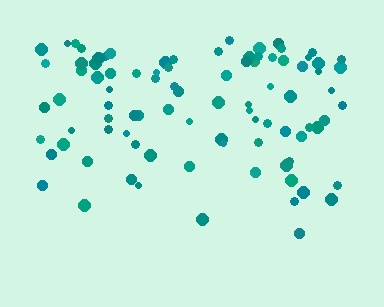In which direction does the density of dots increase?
From bottom to top, with the top side densest.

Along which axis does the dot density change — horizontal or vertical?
Vertical.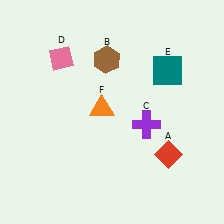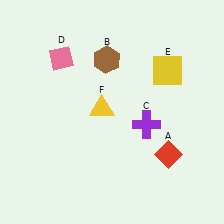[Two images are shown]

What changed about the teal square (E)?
In Image 1, E is teal. In Image 2, it changed to yellow.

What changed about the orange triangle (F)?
In Image 1, F is orange. In Image 2, it changed to yellow.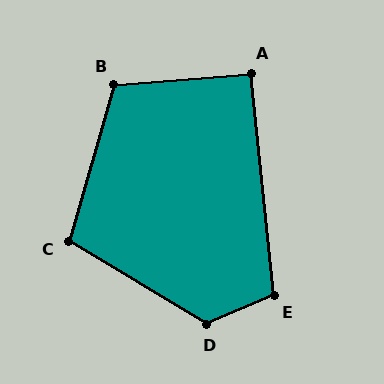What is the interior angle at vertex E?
Approximately 107 degrees (obtuse).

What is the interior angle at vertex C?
Approximately 105 degrees (obtuse).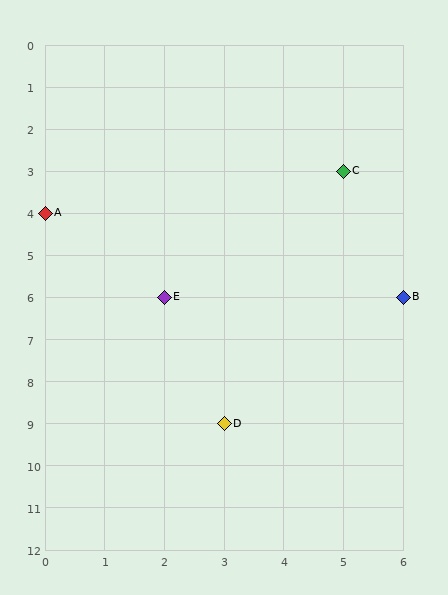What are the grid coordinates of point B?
Point B is at grid coordinates (6, 6).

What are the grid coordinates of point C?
Point C is at grid coordinates (5, 3).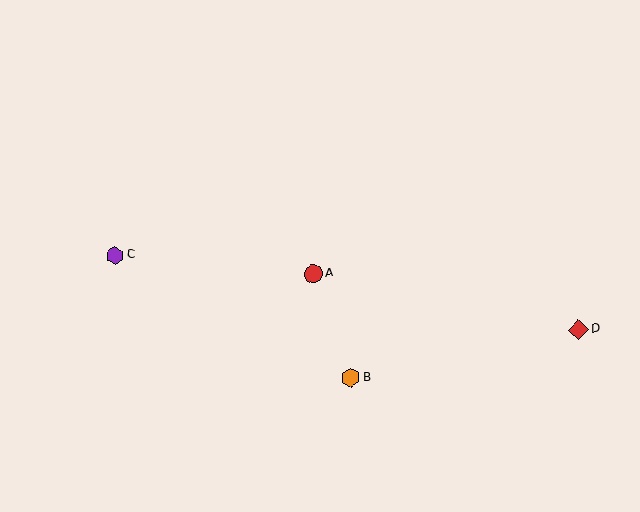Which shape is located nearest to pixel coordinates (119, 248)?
The purple hexagon (labeled C) at (115, 256) is nearest to that location.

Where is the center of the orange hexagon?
The center of the orange hexagon is at (351, 378).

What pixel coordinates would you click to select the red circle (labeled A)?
Click at (313, 274) to select the red circle A.